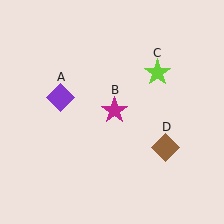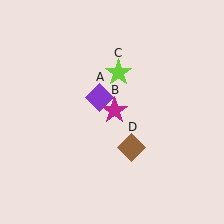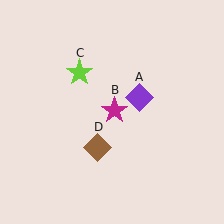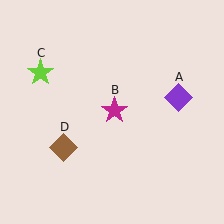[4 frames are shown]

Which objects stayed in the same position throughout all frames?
Magenta star (object B) remained stationary.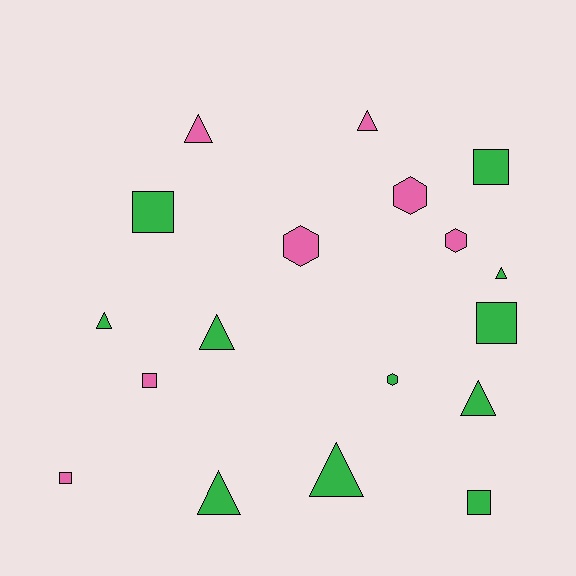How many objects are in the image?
There are 18 objects.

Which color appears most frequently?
Green, with 11 objects.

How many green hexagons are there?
There is 1 green hexagon.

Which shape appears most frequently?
Triangle, with 8 objects.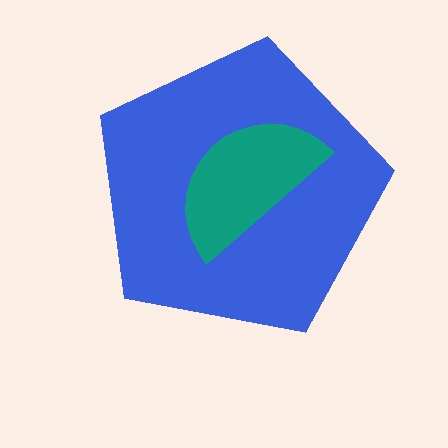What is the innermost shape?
The teal semicircle.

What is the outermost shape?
The blue pentagon.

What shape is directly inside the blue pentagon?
The teal semicircle.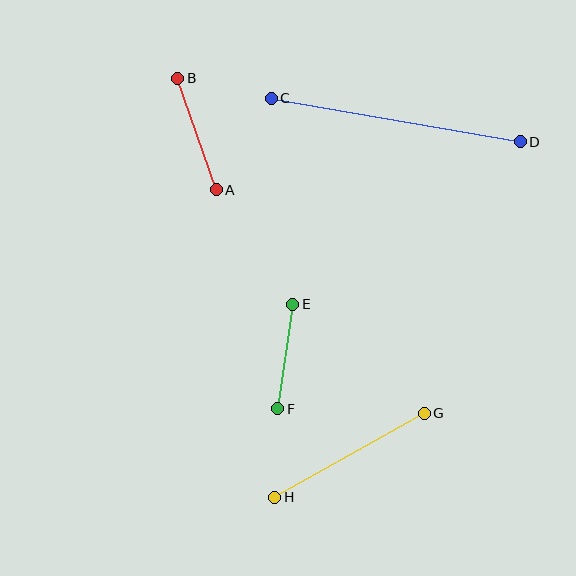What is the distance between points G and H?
The distance is approximately 171 pixels.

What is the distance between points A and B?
The distance is approximately 118 pixels.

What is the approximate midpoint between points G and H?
The midpoint is at approximately (350, 455) pixels.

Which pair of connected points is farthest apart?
Points C and D are farthest apart.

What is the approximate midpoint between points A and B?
The midpoint is at approximately (197, 134) pixels.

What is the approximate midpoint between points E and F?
The midpoint is at approximately (285, 357) pixels.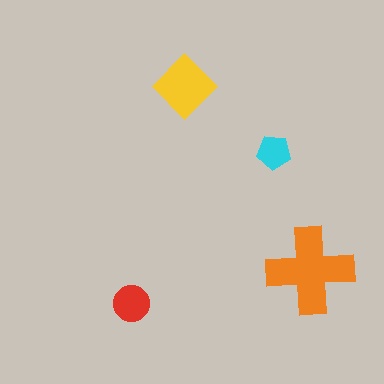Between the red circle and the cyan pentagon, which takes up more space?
The red circle.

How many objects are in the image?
There are 4 objects in the image.